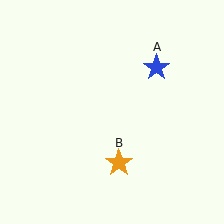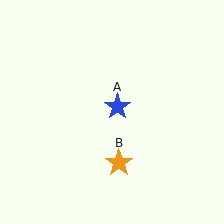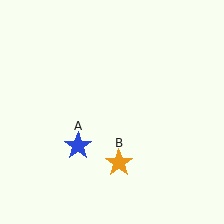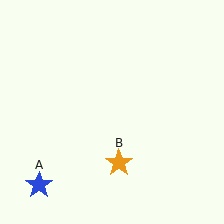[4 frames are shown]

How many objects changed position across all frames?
1 object changed position: blue star (object A).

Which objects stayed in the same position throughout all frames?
Orange star (object B) remained stationary.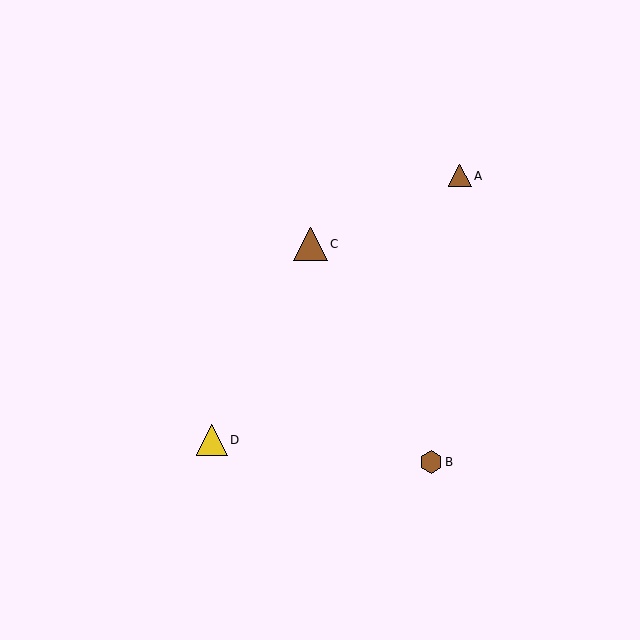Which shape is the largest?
The brown triangle (labeled C) is the largest.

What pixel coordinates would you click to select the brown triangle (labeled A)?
Click at (460, 176) to select the brown triangle A.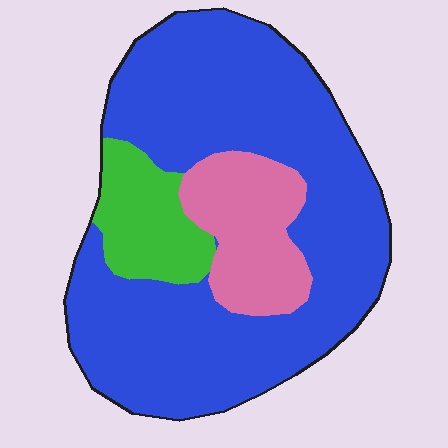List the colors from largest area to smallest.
From largest to smallest: blue, pink, green.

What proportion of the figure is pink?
Pink covers around 15% of the figure.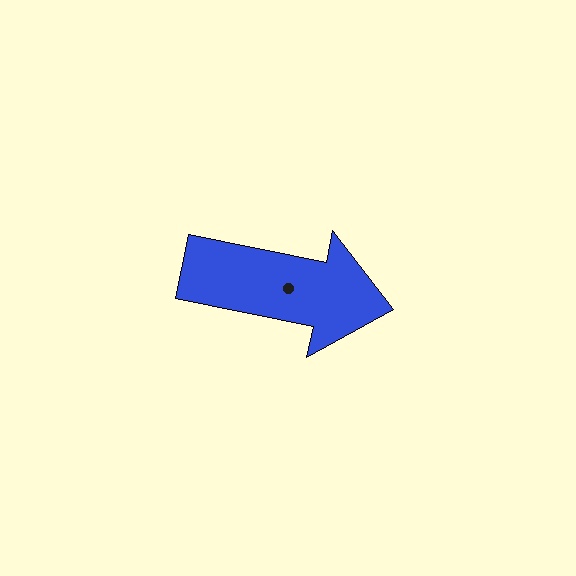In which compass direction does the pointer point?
East.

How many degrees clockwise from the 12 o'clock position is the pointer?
Approximately 101 degrees.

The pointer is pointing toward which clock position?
Roughly 3 o'clock.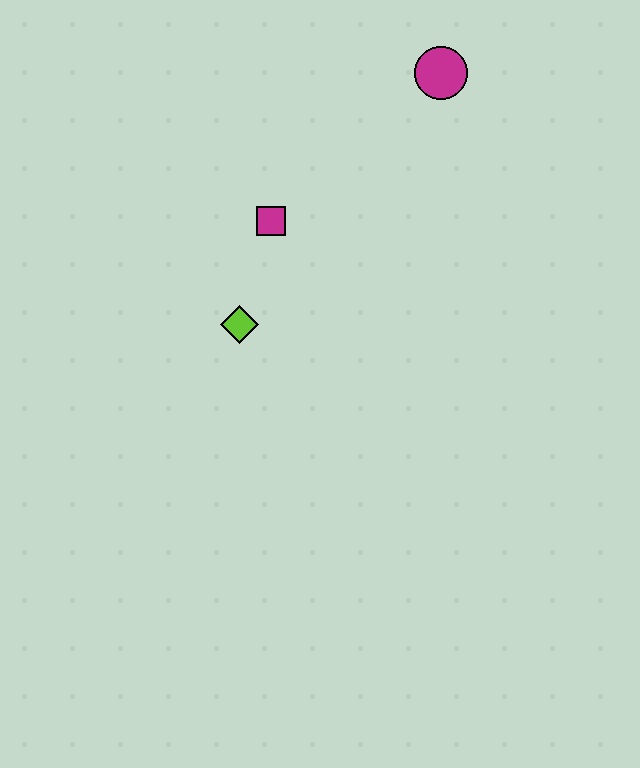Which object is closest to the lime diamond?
The magenta square is closest to the lime diamond.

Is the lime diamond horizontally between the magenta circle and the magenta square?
No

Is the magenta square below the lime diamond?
No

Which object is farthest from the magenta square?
The magenta circle is farthest from the magenta square.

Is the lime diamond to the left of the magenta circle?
Yes